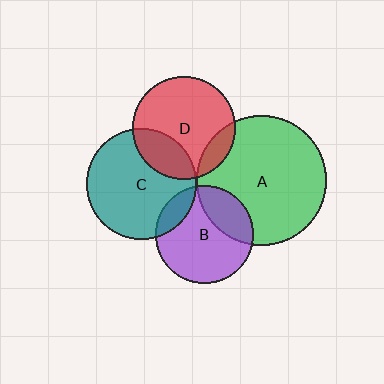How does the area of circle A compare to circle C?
Approximately 1.4 times.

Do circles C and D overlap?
Yes.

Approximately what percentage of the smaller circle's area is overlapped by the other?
Approximately 25%.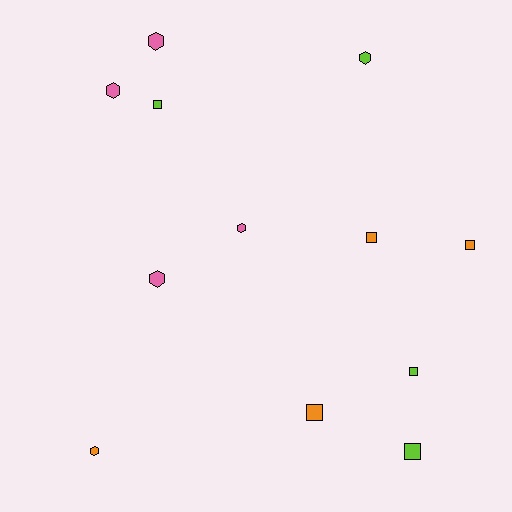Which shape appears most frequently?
Hexagon, with 6 objects.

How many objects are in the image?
There are 12 objects.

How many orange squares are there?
There are 3 orange squares.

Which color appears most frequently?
Lime, with 4 objects.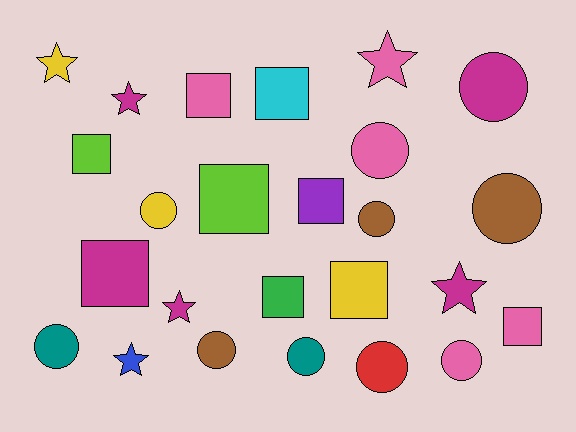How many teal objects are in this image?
There are 2 teal objects.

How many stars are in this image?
There are 6 stars.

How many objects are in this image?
There are 25 objects.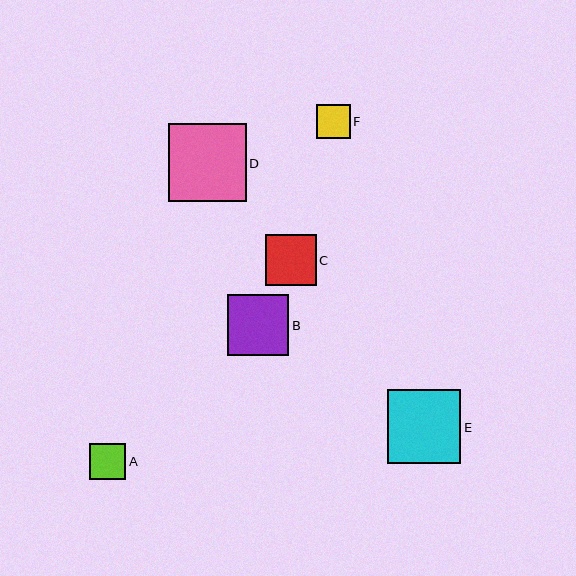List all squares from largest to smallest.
From largest to smallest: D, E, B, C, A, F.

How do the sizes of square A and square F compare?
Square A and square F are approximately the same size.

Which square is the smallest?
Square F is the smallest with a size of approximately 34 pixels.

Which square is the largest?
Square D is the largest with a size of approximately 78 pixels.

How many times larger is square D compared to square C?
Square D is approximately 1.5 times the size of square C.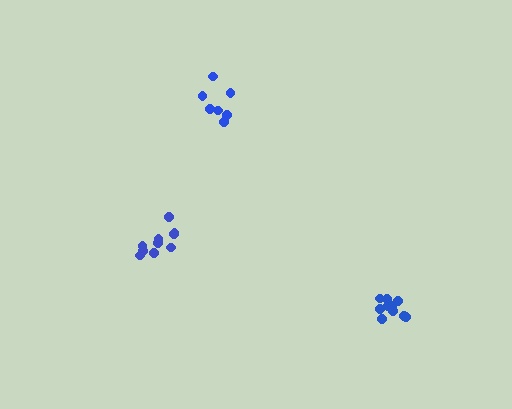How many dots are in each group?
Group 1: 10 dots, Group 2: 10 dots, Group 3: 7 dots (27 total).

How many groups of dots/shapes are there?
There are 3 groups.